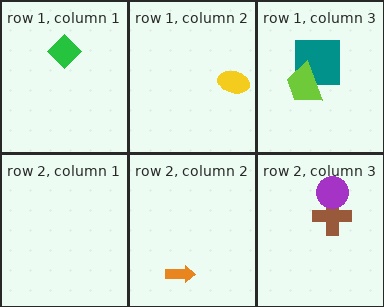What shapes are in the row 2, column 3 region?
The brown cross, the purple circle.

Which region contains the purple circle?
The row 2, column 3 region.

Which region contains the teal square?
The row 1, column 3 region.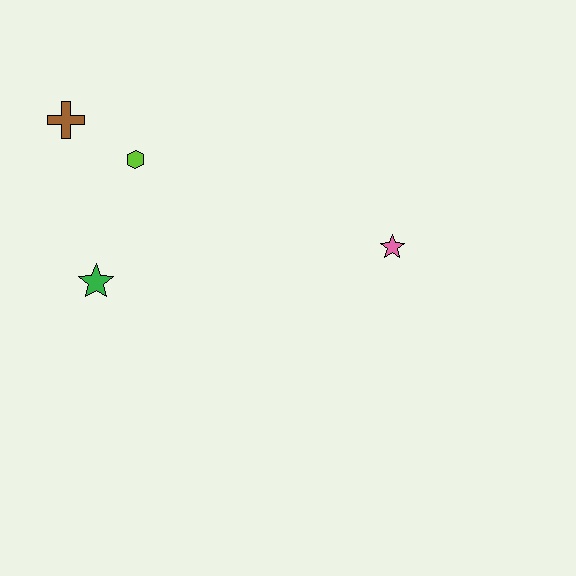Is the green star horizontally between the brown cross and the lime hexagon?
Yes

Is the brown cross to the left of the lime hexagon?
Yes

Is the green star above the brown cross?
No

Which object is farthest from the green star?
The pink star is farthest from the green star.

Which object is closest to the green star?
The lime hexagon is closest to the green star.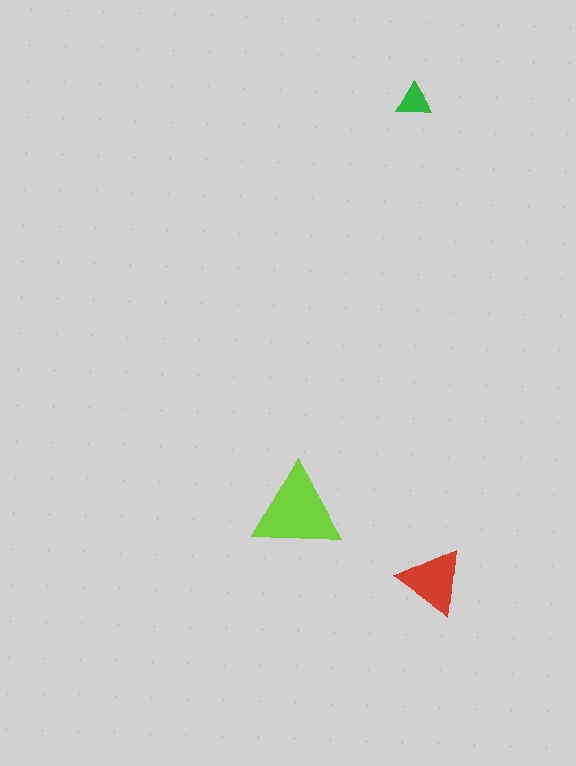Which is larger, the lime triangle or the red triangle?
The lime one.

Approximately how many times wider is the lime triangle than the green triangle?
About 2.5 times wider.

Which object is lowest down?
The red triangle is bottommost.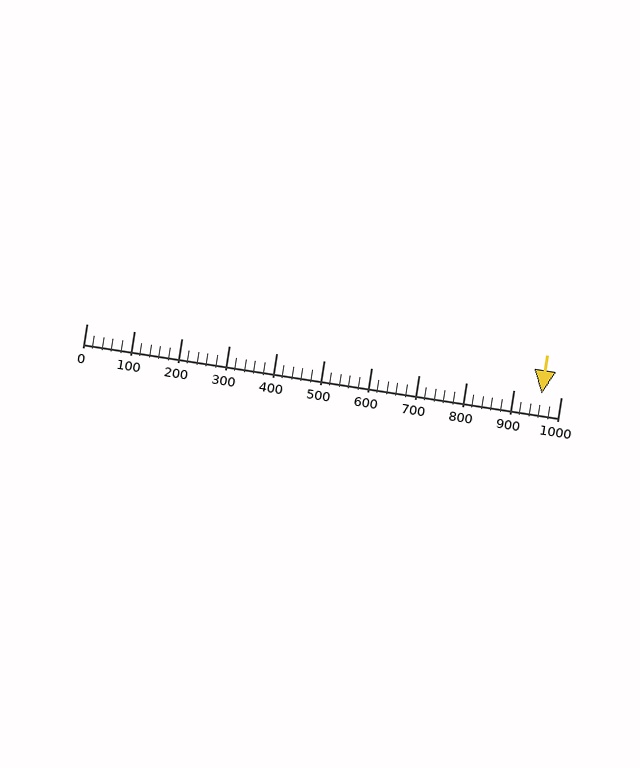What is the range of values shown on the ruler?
The ruler shows values from 0 to 1000.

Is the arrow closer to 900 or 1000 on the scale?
The arrow is closer to 1000.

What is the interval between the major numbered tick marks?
The major tick marks are spaced 100 units apart.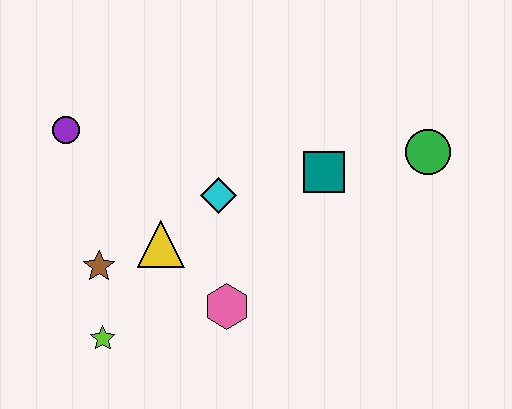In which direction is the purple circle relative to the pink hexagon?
The purple circle is above the pink hexagon.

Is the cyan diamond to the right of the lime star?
Yes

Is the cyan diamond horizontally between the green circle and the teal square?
No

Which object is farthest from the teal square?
The lime star is farthest from the teal square.